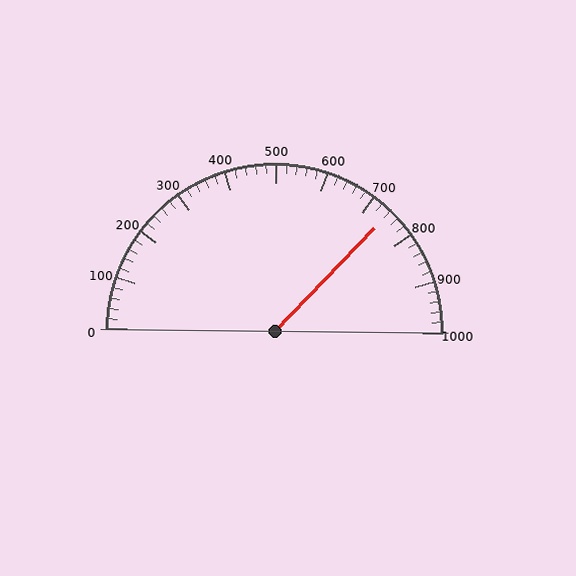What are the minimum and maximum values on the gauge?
The gauge ranges from 0 to 1000.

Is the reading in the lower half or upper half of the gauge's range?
The reading is in the upper half of the range (0 to 1000).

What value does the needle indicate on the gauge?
The needle indicates approximately 740.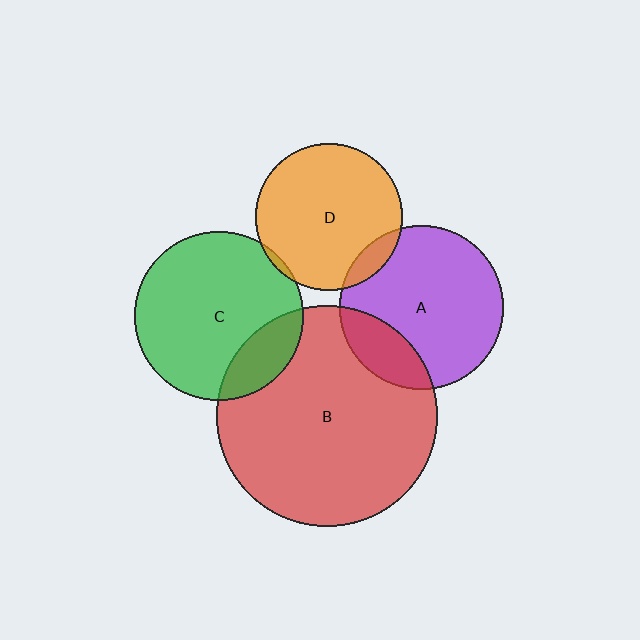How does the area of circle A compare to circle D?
Approximately 1.2 times.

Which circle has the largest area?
Circle B (red).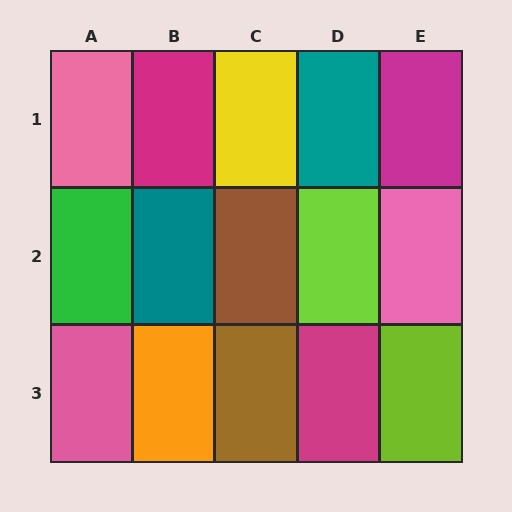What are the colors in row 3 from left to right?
Pink, orange, brown, magenta, lime.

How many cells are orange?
1 cell is orange.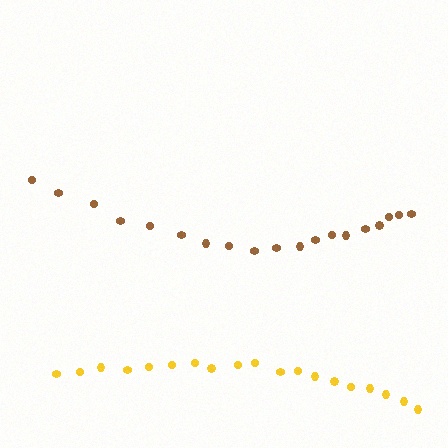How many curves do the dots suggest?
There are 2 distinct paths.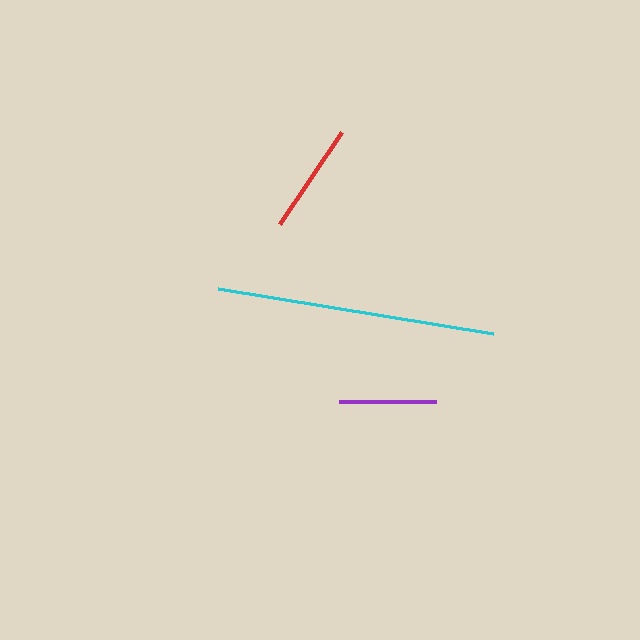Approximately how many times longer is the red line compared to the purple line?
The red line is approximately 1.2 times the length of the purple line.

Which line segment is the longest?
The cyan line is the longest at approximately 279 pixels.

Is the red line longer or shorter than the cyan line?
The cyan line is longer than the red line.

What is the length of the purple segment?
The purple segment is approximately 96 pixels long.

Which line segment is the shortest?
The purple line is the shortest at approximately 96 pixels.